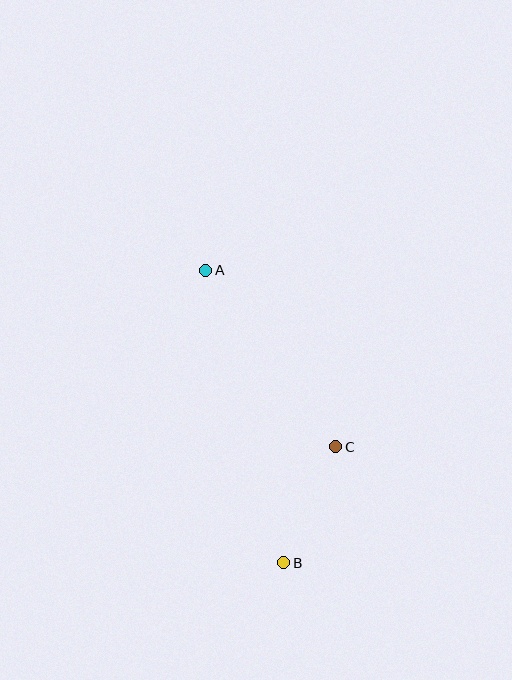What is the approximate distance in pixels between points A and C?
The distance between A and C is approximately 219 pixels.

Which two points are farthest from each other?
Points A and B are farthest from each other.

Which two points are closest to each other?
Points B and C are closest to each other.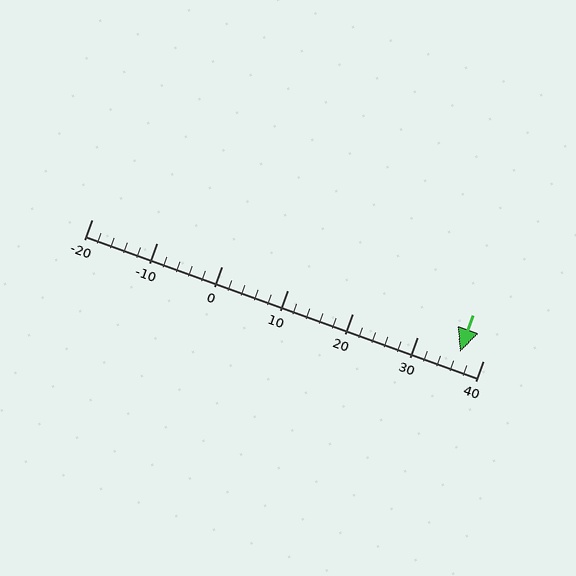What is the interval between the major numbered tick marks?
The major tick marks are spaced 10 units apart.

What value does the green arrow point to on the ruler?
The green arrow points to approximately 36.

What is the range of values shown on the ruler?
The ruler shows values from -20 to 40.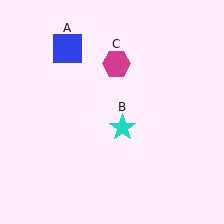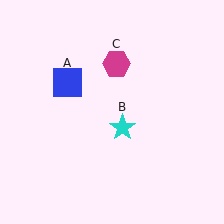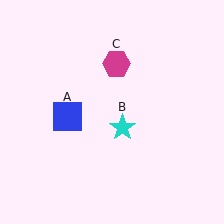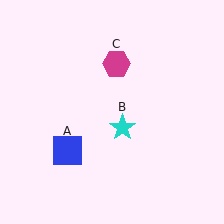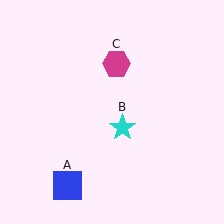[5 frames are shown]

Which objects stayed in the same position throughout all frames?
Cyan star (object B) and magenta hexagon (object C) remained stationary.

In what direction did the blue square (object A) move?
The blue square (object A) moved down.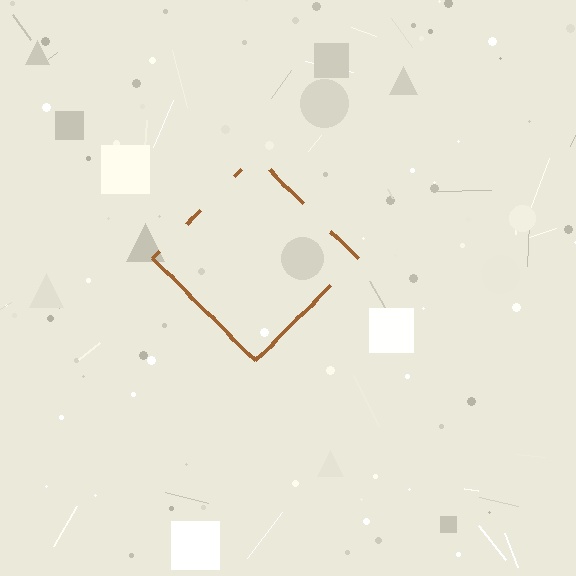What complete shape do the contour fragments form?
The contour fragments form a diamond.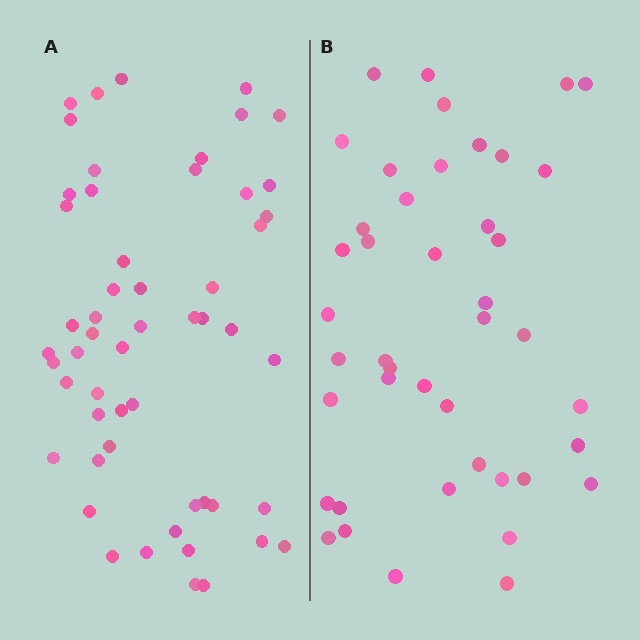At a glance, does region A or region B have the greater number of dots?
Region A (the left region) has more dots.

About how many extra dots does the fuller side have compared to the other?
Region A has roughly 12 or so more dots than region B.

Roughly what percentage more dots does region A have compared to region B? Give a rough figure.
About 25% more.